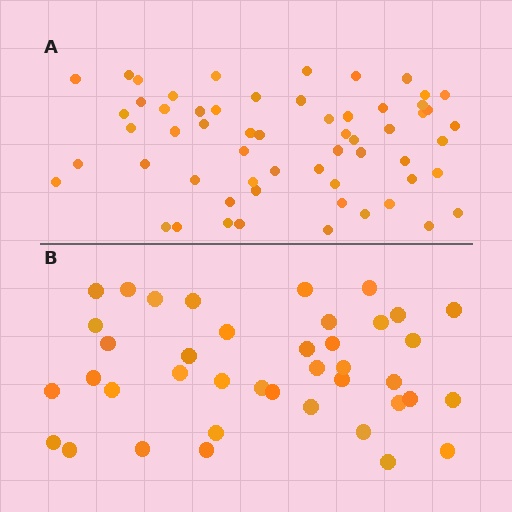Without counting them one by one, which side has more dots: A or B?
Region A (the top region) has more dots.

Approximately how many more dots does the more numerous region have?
Region A has approximately 20 more dots than region B.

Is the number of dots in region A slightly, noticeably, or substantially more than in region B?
Region A has substantially more. The ratio is roughly 1.5 to 1.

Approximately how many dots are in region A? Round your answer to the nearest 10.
About 60 dots. (The exact count is 59, which rounds to 60.)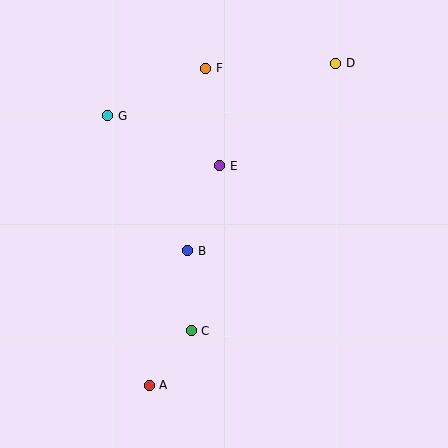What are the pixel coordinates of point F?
Point F is at (206, 68).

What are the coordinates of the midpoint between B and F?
The midpoint between B and F is at (197, 159).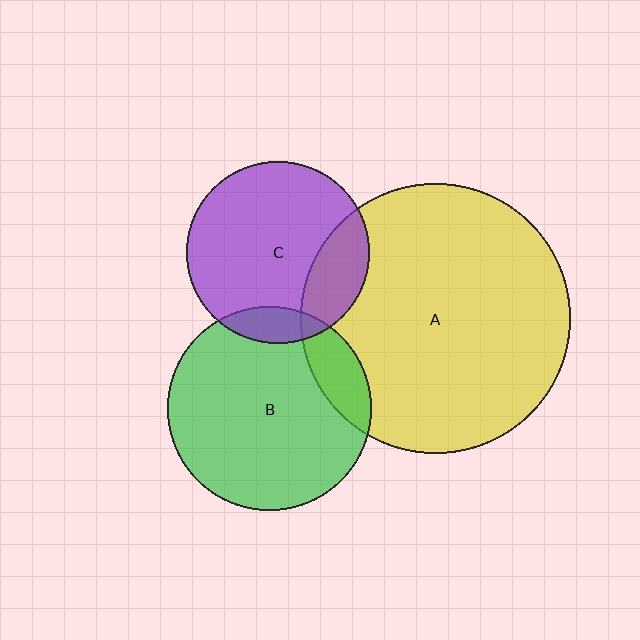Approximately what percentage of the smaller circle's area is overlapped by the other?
Approximately 20%.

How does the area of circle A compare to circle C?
Approximately 2.2 times.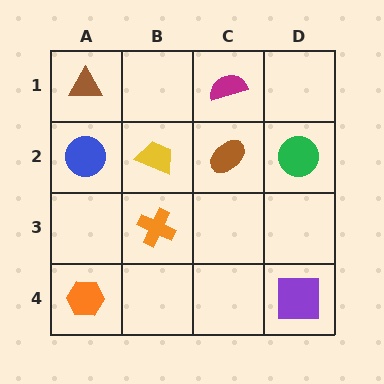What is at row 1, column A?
A brown triangle.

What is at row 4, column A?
An orange hexagon.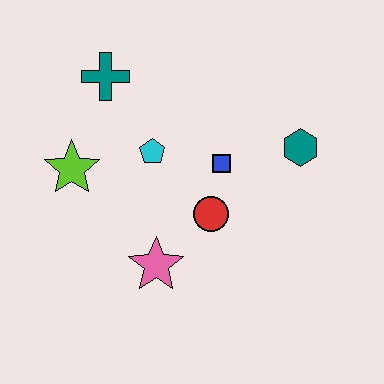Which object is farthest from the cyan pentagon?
The teal hexagon is farthest from the cyan pentagon.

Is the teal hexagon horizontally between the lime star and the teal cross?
No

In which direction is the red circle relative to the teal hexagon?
The red circle is to the left of the teal hexagon.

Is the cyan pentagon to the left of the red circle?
Yes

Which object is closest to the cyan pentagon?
The blue square is closest to the cyan pentagon.